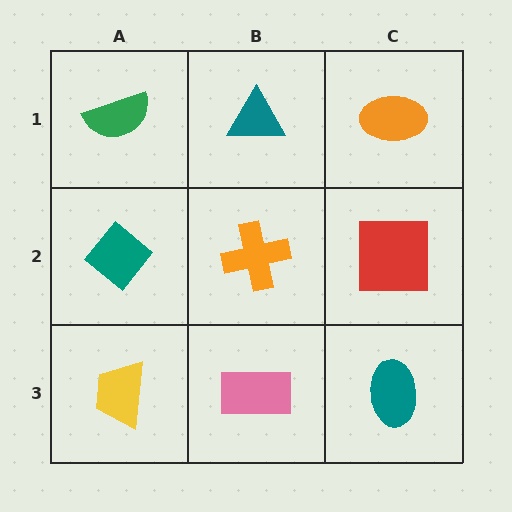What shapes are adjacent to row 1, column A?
A teal diamond (row 2, column A), a teal triangle (row 1, column B).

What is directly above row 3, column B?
An orange cross.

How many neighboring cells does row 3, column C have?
2.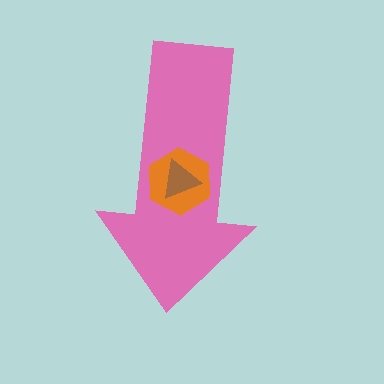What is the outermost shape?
The pink arrow.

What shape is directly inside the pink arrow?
The orange hexagon.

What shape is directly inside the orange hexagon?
The brown triangle.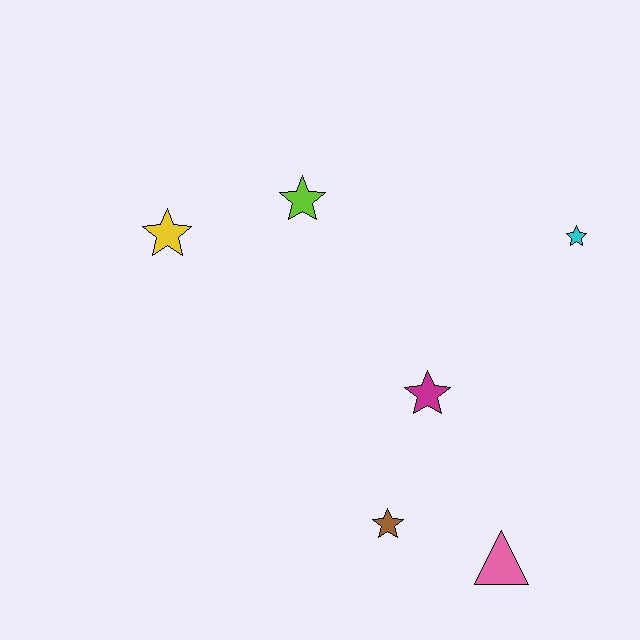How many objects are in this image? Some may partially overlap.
There are 6 objects.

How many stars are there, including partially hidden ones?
There are 5 stars.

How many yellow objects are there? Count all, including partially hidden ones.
There is 1 yellow object.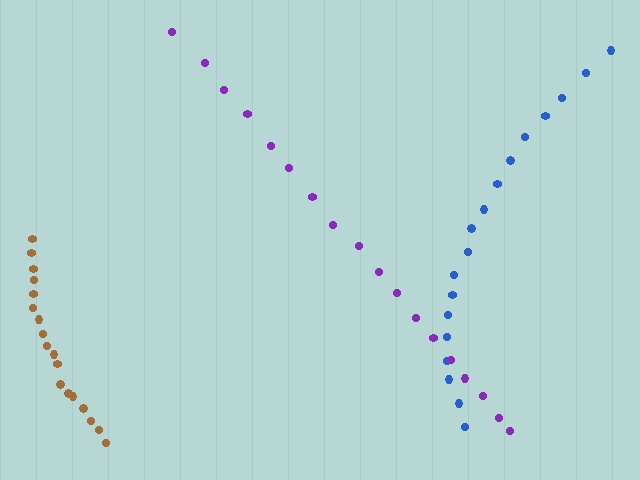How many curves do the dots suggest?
There are 3 distinct paths.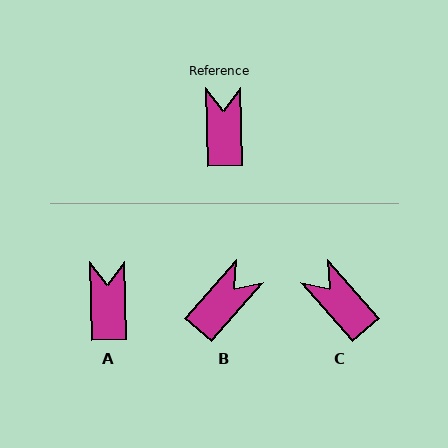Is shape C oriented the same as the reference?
No, it is off by about 40 degrees.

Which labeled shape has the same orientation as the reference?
A.